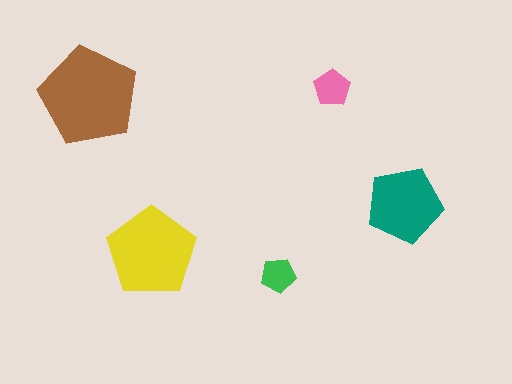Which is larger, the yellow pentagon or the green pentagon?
The yellow one.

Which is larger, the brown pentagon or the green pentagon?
The brown one.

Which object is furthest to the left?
The brown pentagon is leftmost.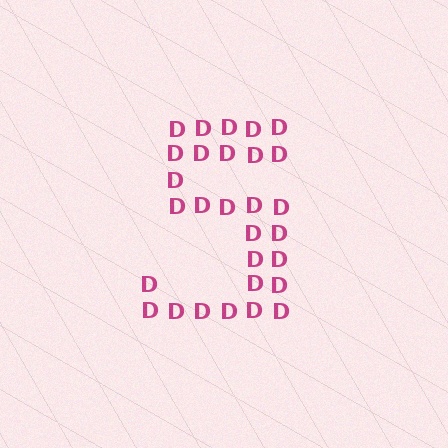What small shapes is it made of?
It is made of small letter D's.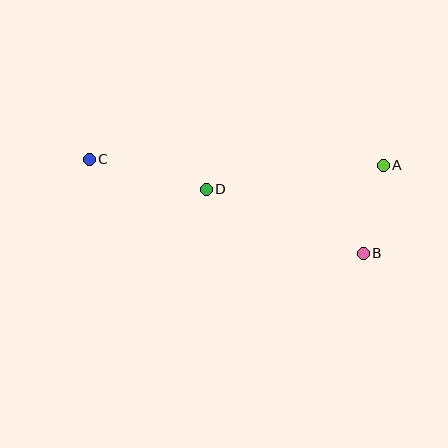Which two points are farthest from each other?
Points A and C are farthest from each other.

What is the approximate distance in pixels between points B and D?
The distance between B and D is approximately 170 pixels.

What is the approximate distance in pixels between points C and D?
The distance between C and D is approximately 121 pixels.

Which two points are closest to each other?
Points A and B are closest to each other.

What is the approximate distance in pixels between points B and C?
The distance between B and C is approximately 290 pixels.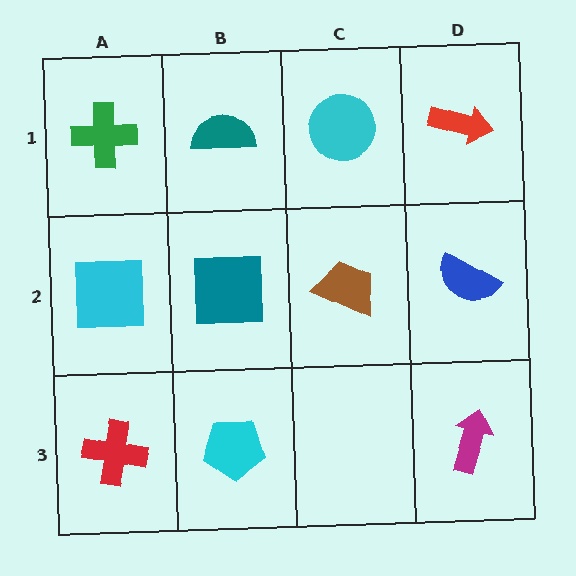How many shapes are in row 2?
4 shapes.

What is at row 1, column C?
A cyan circle.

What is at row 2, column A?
A cyan square.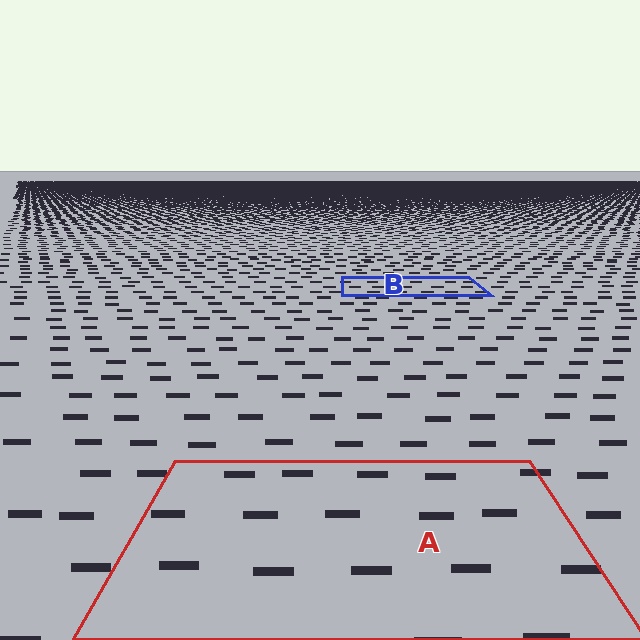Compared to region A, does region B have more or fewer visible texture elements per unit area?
Region B has more texture elements per unit area — they are packed more densely because it is farther away.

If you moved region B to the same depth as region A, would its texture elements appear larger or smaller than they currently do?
They would appear larger. At a closer depth, the same texture elements are projected at a bigger on-screen size.